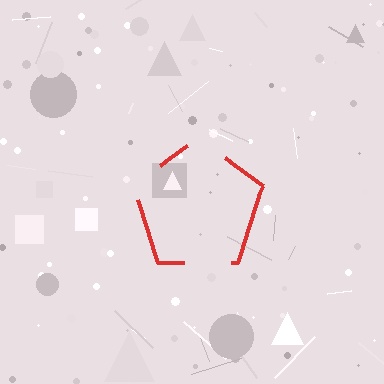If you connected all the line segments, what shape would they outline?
They would outline a pentagon.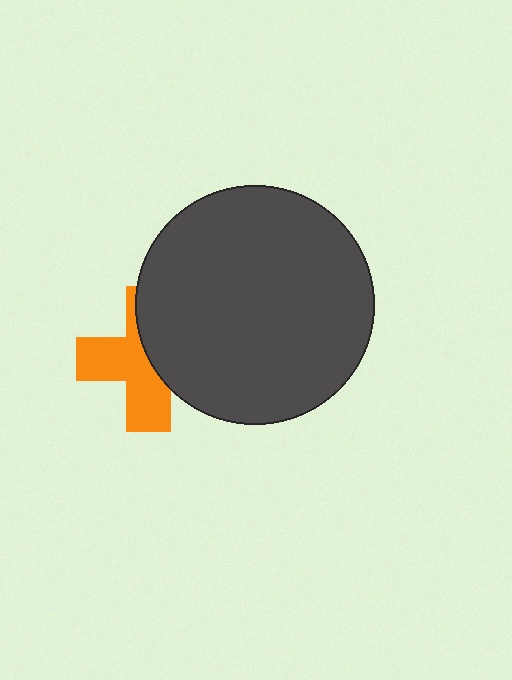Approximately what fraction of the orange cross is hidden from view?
Roughly 46% of the orange cross is hidden behind the dark gray circle.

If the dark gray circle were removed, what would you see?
You would see the complete orange cross.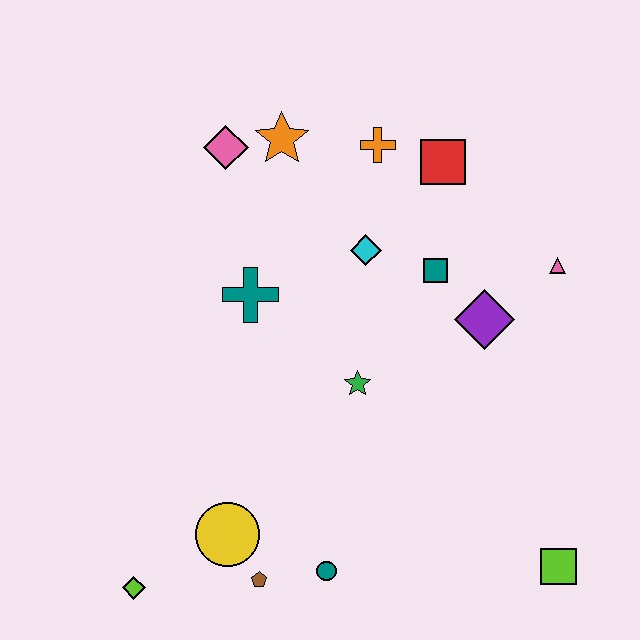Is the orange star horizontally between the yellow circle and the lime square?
Yes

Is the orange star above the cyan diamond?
Yes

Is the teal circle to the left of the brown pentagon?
No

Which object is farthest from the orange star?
The lime square is farthest from the orange star.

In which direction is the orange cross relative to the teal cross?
The orange cross is above the teal cross.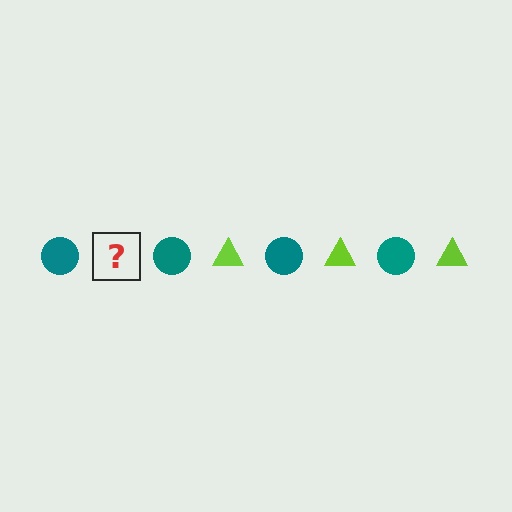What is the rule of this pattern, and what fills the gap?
The rule is that the pattern alternates between teal circle and lime triangle. The gap should be filled with a lime triangle.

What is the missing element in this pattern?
The missing element is a lime triangle.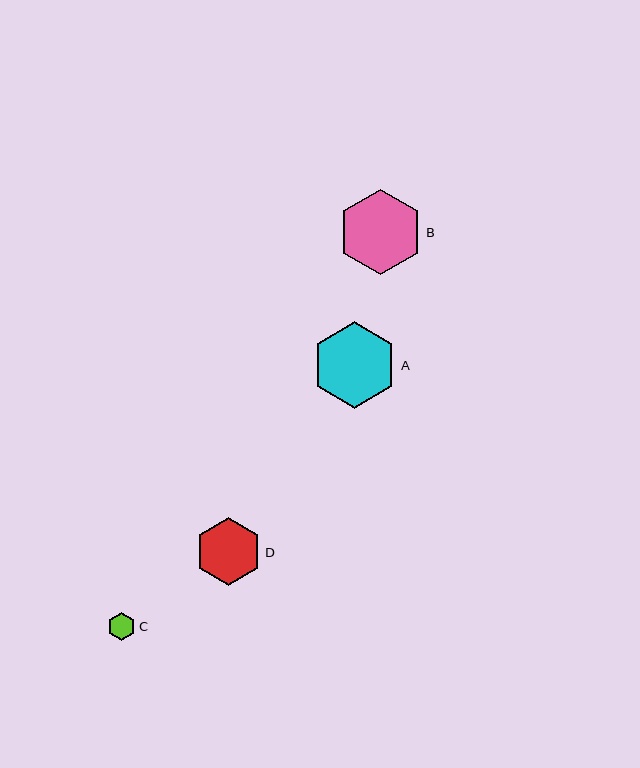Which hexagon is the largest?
Hexagon A is the largest with a size of approximately 86 pixels.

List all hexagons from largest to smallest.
From largest to smallest: A, B, D, C.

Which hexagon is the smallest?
Hexagon C is the smallest with a size of approximately 28 pixels.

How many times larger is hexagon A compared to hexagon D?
Hexagon A is approximately 1.3 times the size of hexagon D.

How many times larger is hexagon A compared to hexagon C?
Hexagon A is approximately 3.1 times the size of hexagon C.